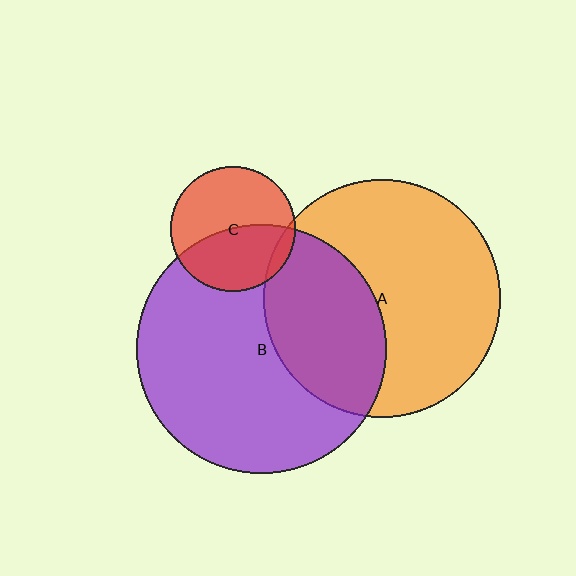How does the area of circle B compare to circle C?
Approximately 4.0 times.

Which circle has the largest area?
Circle B (purple).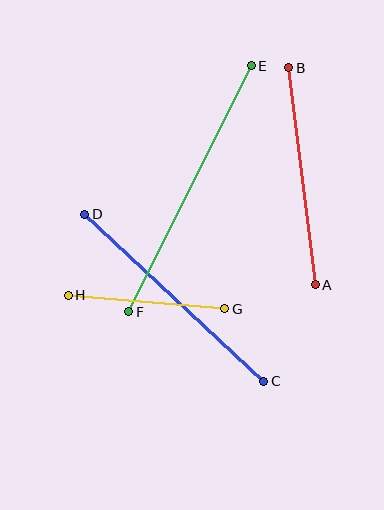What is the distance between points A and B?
The distance is approximately 219 pixels.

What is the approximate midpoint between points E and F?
The midpoint is at approximately (190, 189) pixels.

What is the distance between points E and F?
The distance is approximately 275 pixels.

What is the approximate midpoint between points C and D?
The midpoint is at approximately (174, 298) pixels.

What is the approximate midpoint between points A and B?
The midpoint is at approximately (302, 176) pixels.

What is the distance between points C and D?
The distance is approximately 245 pixels.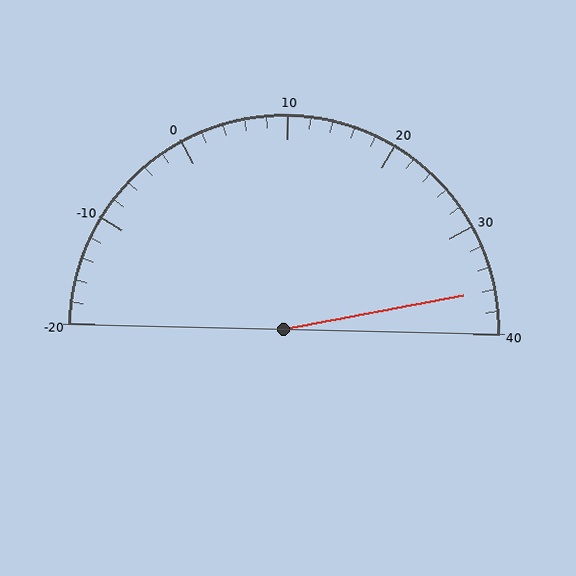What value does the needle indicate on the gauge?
The needle indicates approximately 36.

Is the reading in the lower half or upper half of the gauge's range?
The reading is in the upper half of the range (-20 to 40).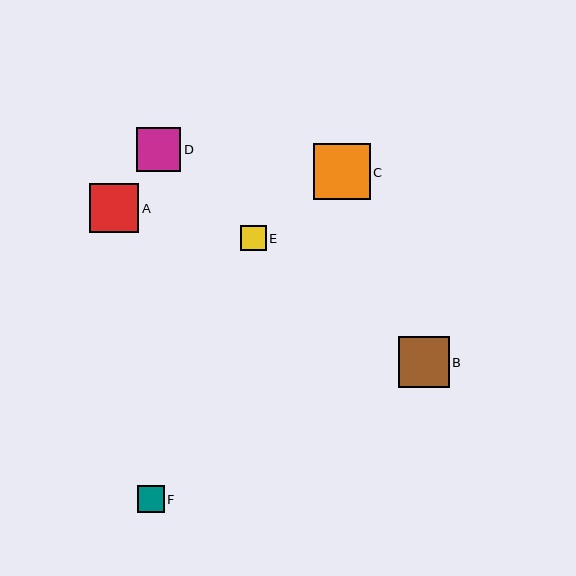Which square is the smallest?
Square E is the smallest with a size of approximately 25 pixels.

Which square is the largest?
Square C is the largest with a size of approximately 56 pixels.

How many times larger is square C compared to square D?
Square C is approximately 1.3 times the size of square D.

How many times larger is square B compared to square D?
Square B is approximately 1.2 times the size of square D.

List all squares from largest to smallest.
From largest to smallest: C, B, A, D, F, E.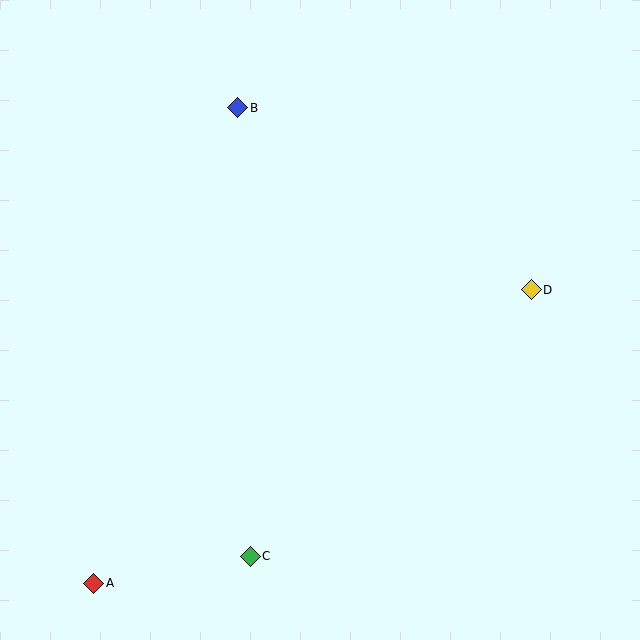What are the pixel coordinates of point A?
Point A is at (94, 583).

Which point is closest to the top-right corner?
Point D is closest to the top-right corner.